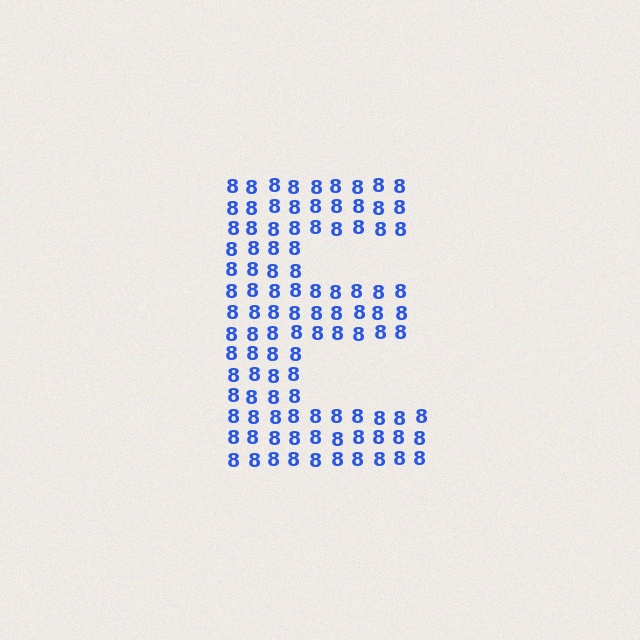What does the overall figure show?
The overall figure shows the letter E.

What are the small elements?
The small elements are digit 8's.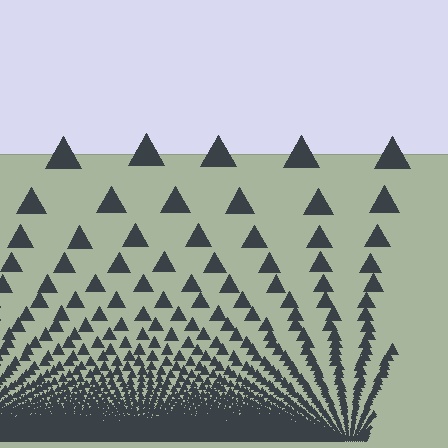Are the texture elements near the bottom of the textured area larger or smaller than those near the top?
Smaller. The gradient is inverted — elements near the bottom are smaller and denser.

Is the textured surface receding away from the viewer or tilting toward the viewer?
The surface appears to tilt toward the viewer. Texture elements get larger and sparser toward the top.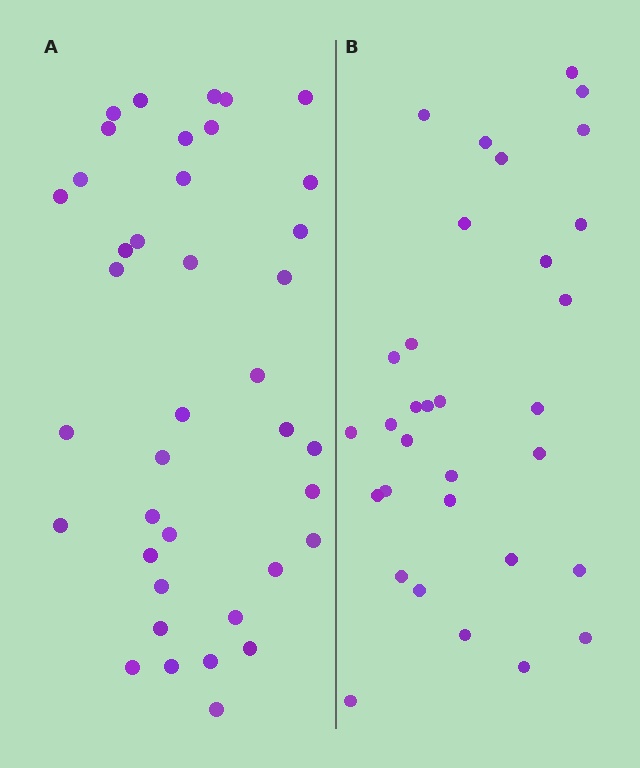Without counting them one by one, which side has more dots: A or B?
Region A (the left region) has more dots.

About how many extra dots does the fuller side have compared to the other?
Region A has roughly 8 or so more dots than region B.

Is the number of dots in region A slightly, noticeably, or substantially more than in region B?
Region A has only slightly more — the two regions are fairly close. The ratio is roughly 1.2 to 1.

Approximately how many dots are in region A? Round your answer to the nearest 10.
About 40 dots. (The exact count is 39, which rounds to 40.)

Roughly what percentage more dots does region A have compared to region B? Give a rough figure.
About 20% more.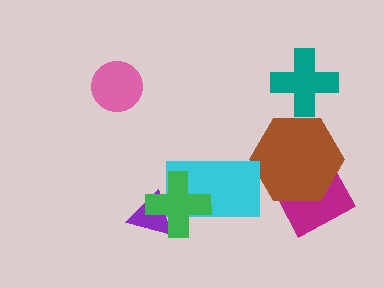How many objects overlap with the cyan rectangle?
1 object overlaps with the cyan rectangle.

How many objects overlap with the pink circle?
0 objects overlap with the pink circle.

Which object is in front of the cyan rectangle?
The green cross is in front of the cyan rectangle.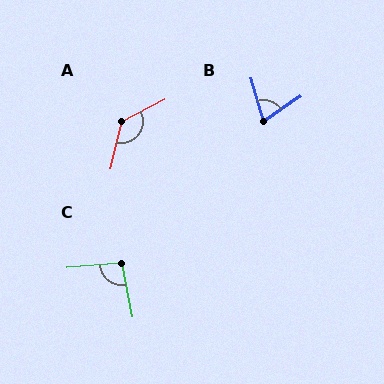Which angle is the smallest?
B, at approximately 72 degrees.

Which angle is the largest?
A, at approximately 131 degrees.